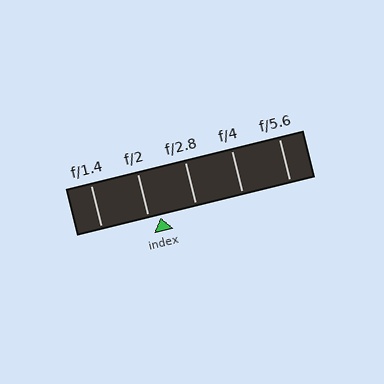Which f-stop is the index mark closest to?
The index mark is closest to f/2.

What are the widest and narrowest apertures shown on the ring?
The widest aperture shown is f/1.4 and the narrowest is f/5.6.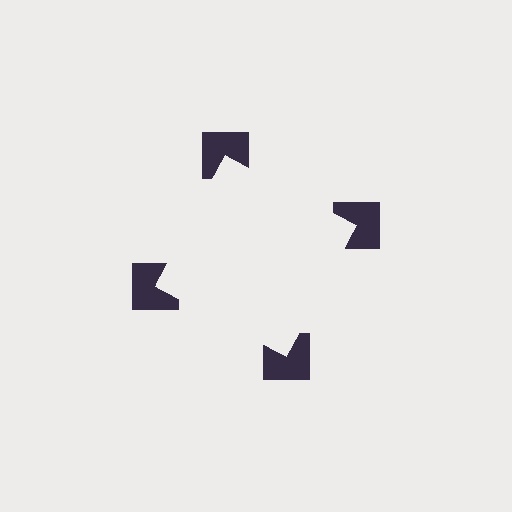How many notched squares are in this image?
There are 4 — one at each vertex of the illusory square.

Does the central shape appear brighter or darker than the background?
It typically appears slightly brighter than the background, even though no actual brightness change is drawn.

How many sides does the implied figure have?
4 sides.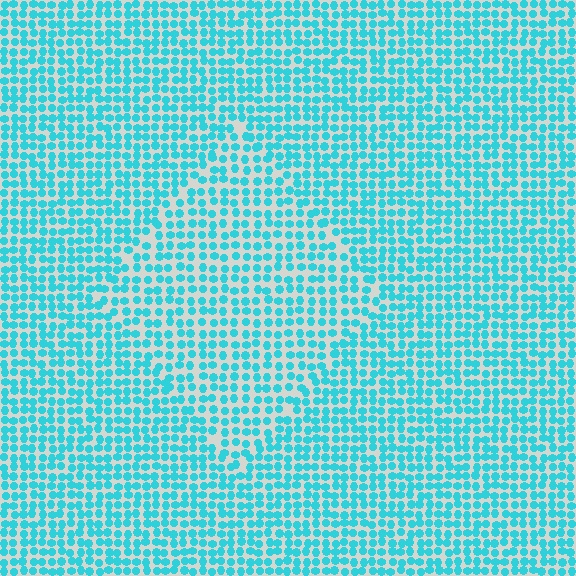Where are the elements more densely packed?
The elements are more densely packed outside the diamond boundary.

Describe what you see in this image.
The image contains small cyan elements arranged at two different densities. A diamond-shaped region is visible where the elements are less densely packed than the surrounding area.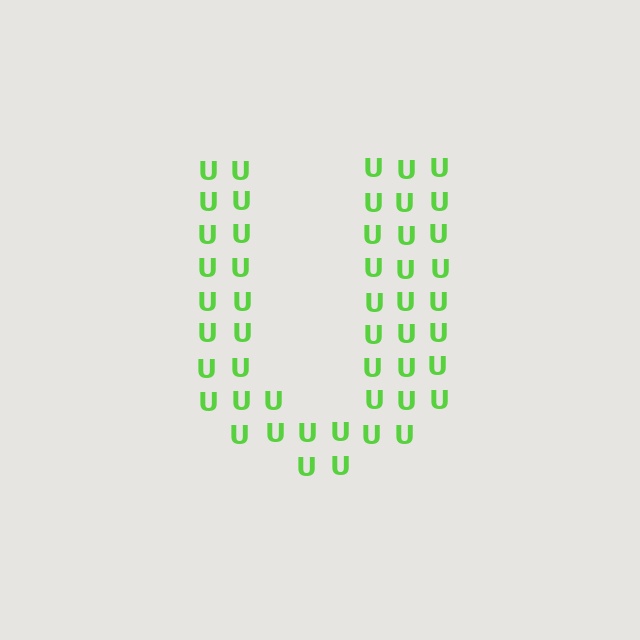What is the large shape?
The large shape is the letter U.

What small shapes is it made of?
It is made of small letter U's.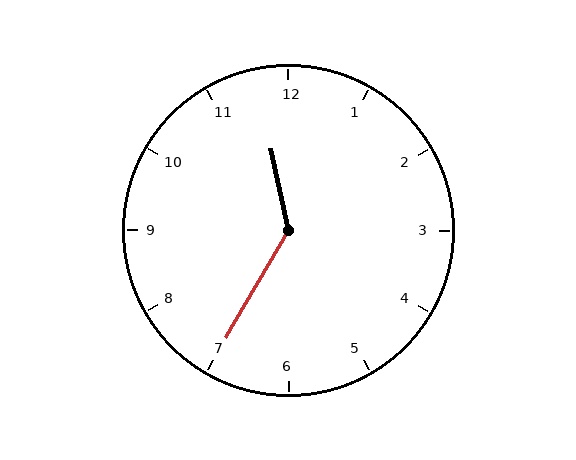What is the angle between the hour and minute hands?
Approximately 138 degrees.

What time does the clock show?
11:35.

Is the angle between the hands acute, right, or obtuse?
It is obtuse.